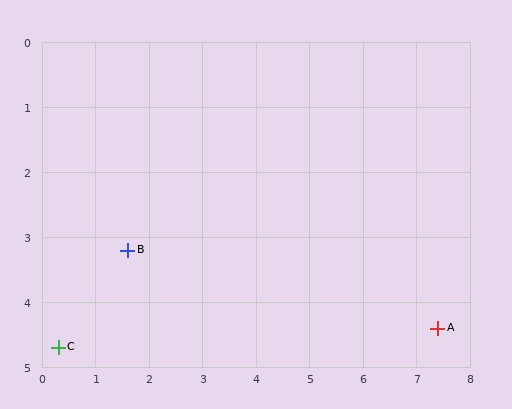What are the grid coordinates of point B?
Point B is at approximately (1.6, 3.2).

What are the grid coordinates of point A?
Point A is at approximately (7.4, 4.4).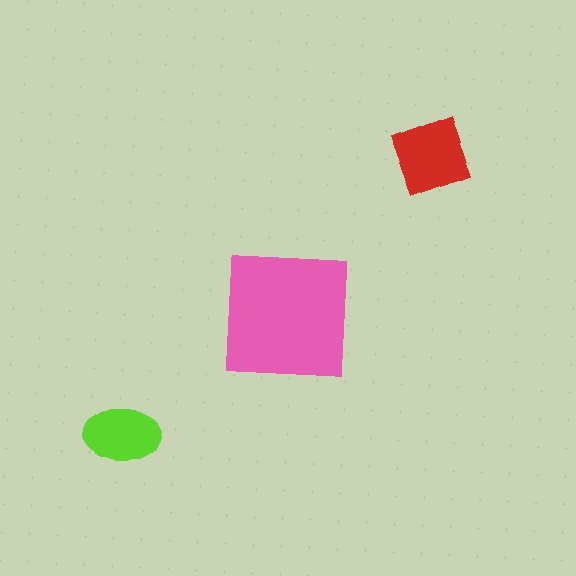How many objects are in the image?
There are 3 objects in the image.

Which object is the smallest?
The lime ellipse.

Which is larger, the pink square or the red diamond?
The pink square.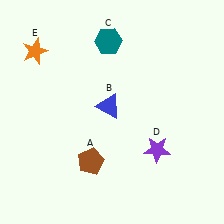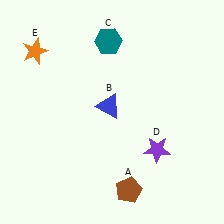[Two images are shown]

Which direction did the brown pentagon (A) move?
The brown pentagon (A) moved right.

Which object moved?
The brown pentagon (A) moved right.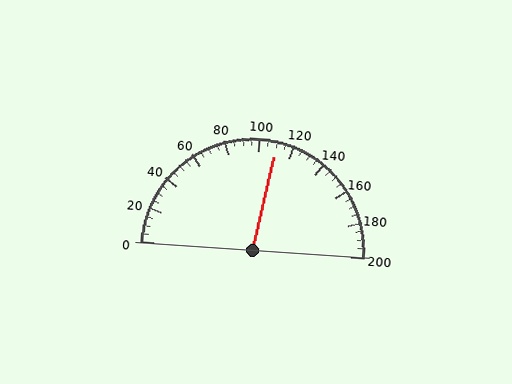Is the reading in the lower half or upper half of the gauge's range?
The reading is in the upper half of the range (0 to 200).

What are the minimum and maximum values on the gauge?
The gauge ranges from 0 to 200.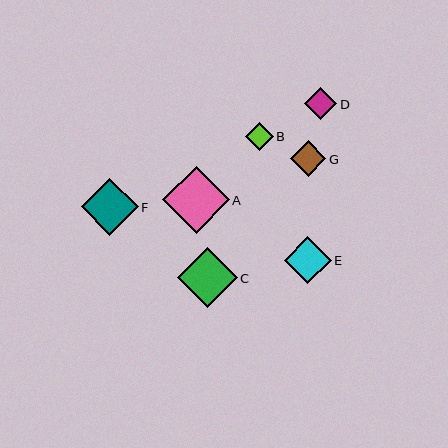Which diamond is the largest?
Diamond A is the largest with a size of approximately 67 pixels.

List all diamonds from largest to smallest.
From largest to smallest: A, C, F, E, G, D, B.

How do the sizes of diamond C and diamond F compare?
Diamond C and diamond F are approximately the same size.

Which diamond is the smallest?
Diamond B is the smallest with a size of approximately 28 pixels.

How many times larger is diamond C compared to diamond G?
Diamond C is approximately 1.7 times the size of diamond G.